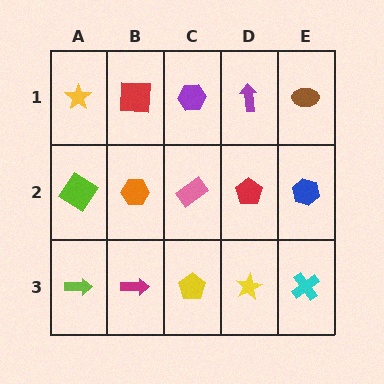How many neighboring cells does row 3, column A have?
2.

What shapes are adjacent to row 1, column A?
A lime diamond (row 2, column A), a red square (row 1, column B).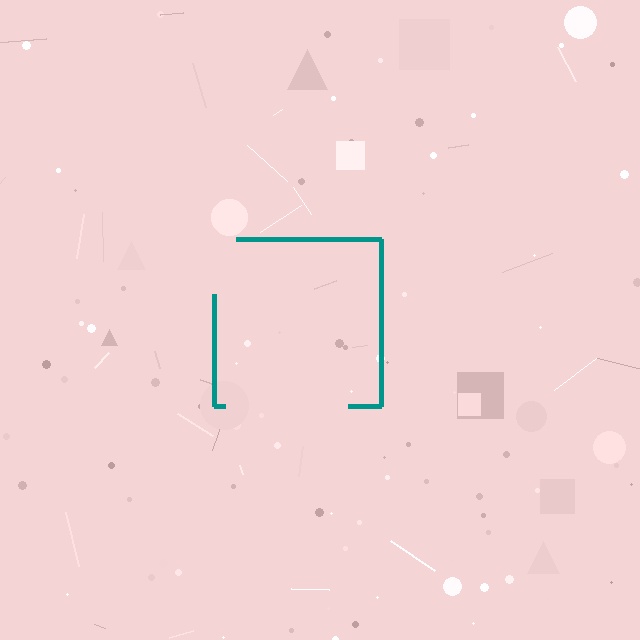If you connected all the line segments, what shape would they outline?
They would outline a square.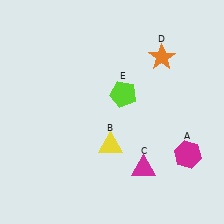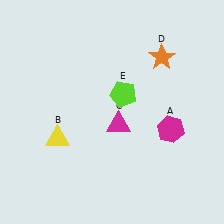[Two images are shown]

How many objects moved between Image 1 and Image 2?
3 objects moved between the two images.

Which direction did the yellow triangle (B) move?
The yellow triangle (B) moved left.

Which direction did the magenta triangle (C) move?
The magenta triangle (C) moved up.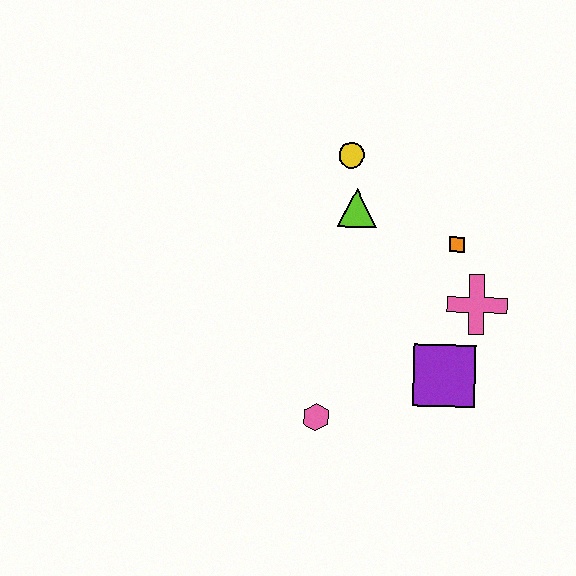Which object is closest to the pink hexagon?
The purple square is closest to the pink hexagon.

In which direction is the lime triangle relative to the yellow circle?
The lime triangle is below the yellow circle.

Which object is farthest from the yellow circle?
The pink hexagon is farthest from the yellow circle.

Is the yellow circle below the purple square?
No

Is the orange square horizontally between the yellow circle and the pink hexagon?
No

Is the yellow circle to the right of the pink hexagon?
Yes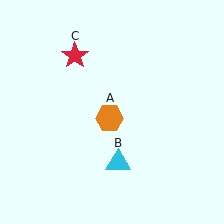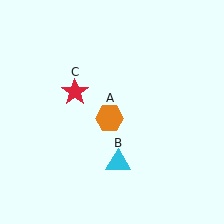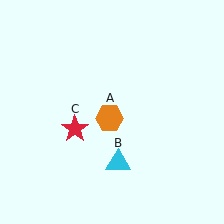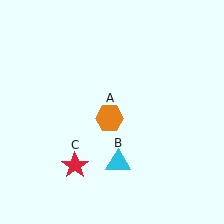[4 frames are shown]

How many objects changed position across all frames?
1 object changed position: red star (object C).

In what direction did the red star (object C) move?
The red star (object C) moved down.